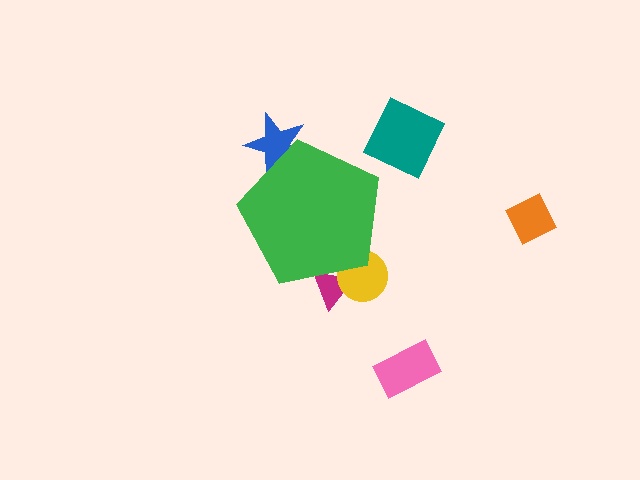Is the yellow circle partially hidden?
Yes, the yellow circle is partially hidden behind the green pentagon.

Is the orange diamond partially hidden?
No, the orange diamond is fully visible.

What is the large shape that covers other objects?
A green pentagon.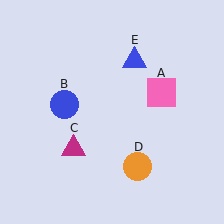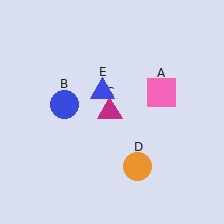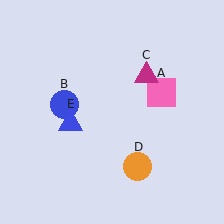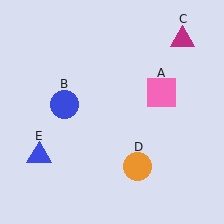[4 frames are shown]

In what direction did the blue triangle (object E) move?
The blue triangle (object E) moved down and to the left.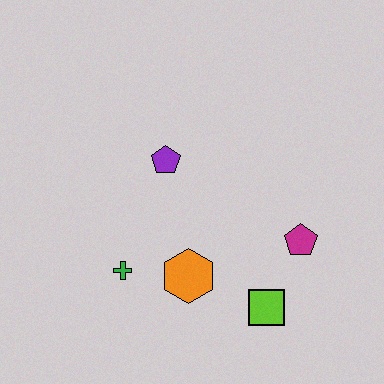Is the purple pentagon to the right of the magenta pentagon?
No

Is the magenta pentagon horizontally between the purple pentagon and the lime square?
No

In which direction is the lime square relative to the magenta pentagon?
The lime square is below the magenta pentagon.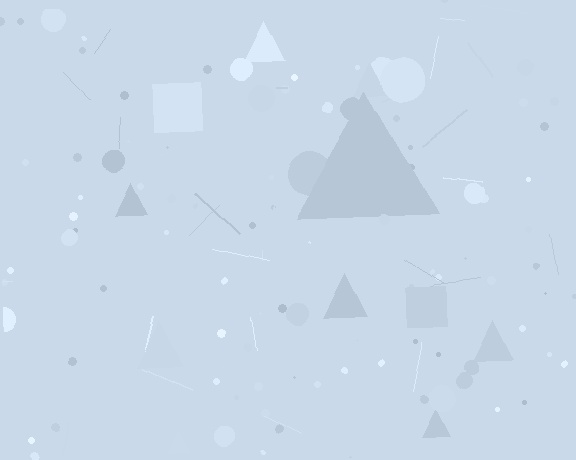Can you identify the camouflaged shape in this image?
The camouflaged shape is a triangle.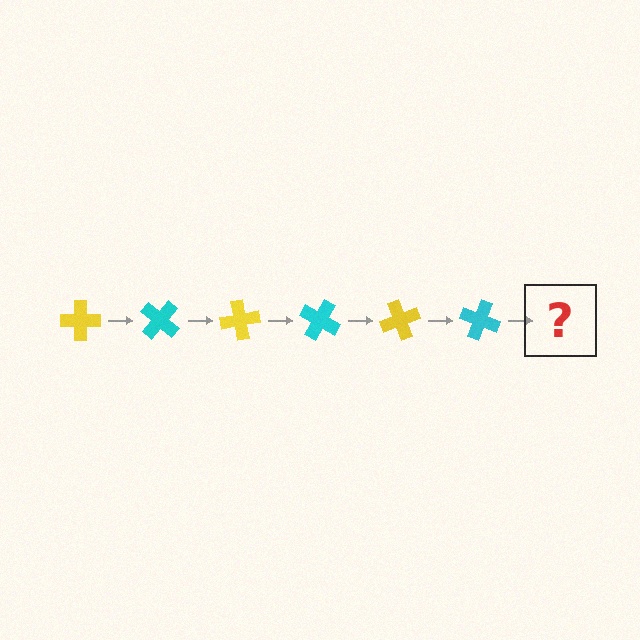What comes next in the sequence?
The next element should be a yellow cross, rotated 240 degrees from the start.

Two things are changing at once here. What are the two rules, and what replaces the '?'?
The two rules are that it rotates 40 degrees each step and the color cycles through yellow and cyan. The '?' should be a yellow cross, rotated 240 degrees from the start.